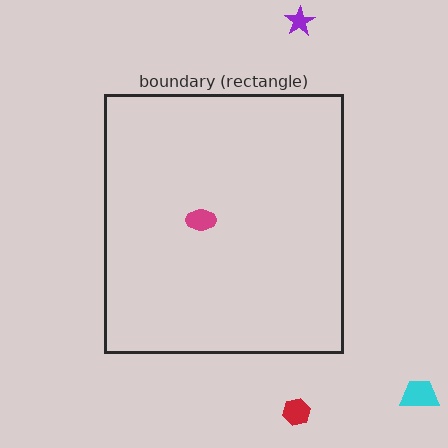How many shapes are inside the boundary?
1 inside, 3 outside.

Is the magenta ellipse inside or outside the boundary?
Inside.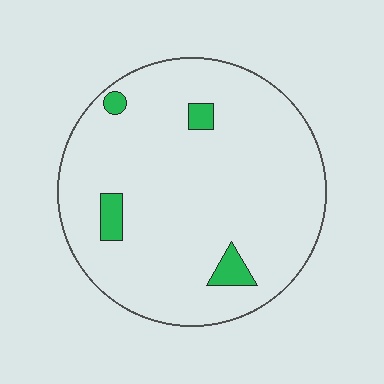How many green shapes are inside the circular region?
4.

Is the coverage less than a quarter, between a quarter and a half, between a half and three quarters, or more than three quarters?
Less than a quarter.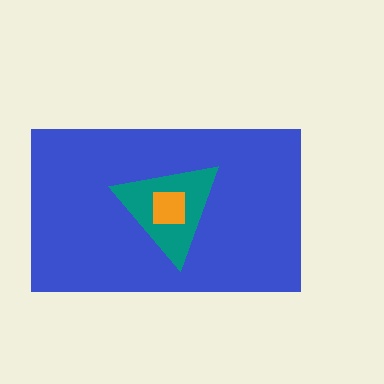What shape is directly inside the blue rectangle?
The teal triangle.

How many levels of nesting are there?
3.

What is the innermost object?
The orange square.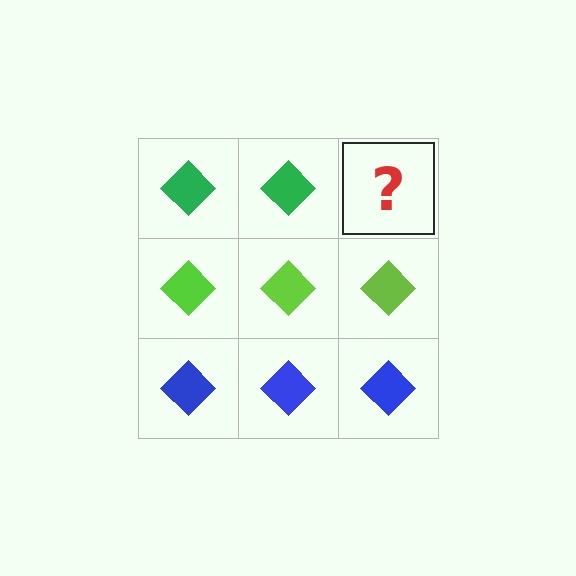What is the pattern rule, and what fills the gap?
The rule is that each row has a consistent color. The gap should be filled with a green diamond.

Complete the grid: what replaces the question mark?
The question mark should be replaced with a green diamond.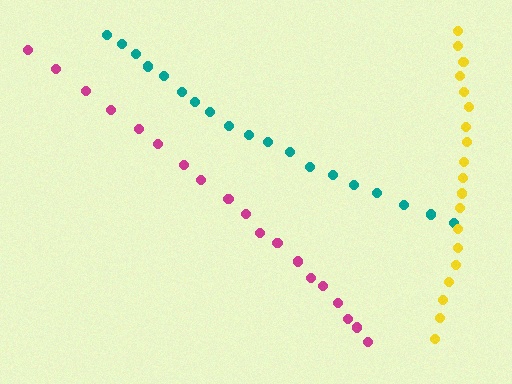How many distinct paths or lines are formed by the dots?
There are 3 distinct paths.